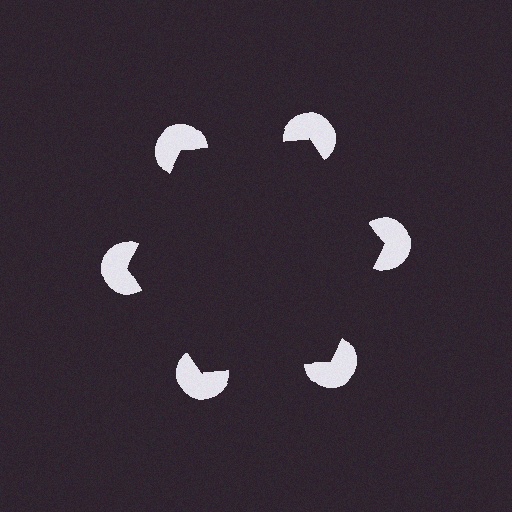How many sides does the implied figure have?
6 sides.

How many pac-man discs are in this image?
There are 6 — one at each vertex of the illusory hexagon.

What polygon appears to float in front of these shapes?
An illusory hexagon — its edges are inferred from the aligned wedge cuts in the pac-man discs, not physically drawn.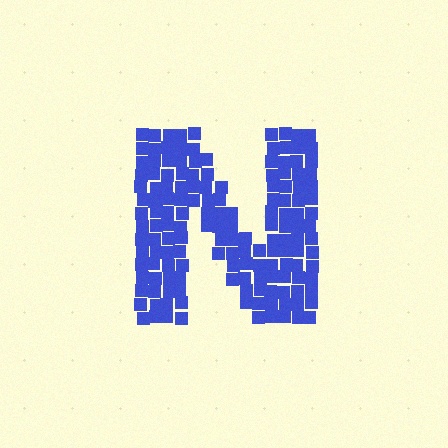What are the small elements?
The small elements are squares.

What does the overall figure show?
The overall figure shows the letter N.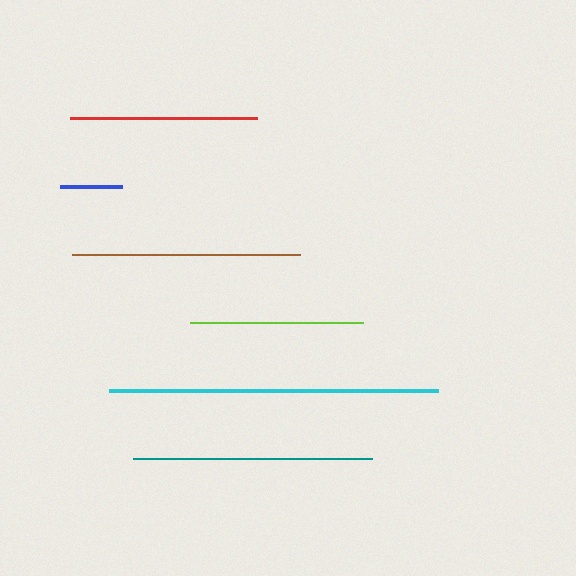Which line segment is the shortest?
The blue line is the shortest at approximately 62 pixels.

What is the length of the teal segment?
The teal segment is approximately 240 pixels long.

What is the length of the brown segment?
The brown segment is approximately 228 pixels long.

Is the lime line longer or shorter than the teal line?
The teal line is longer than the lime line.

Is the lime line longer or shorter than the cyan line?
The cyan line is longer than the lime line.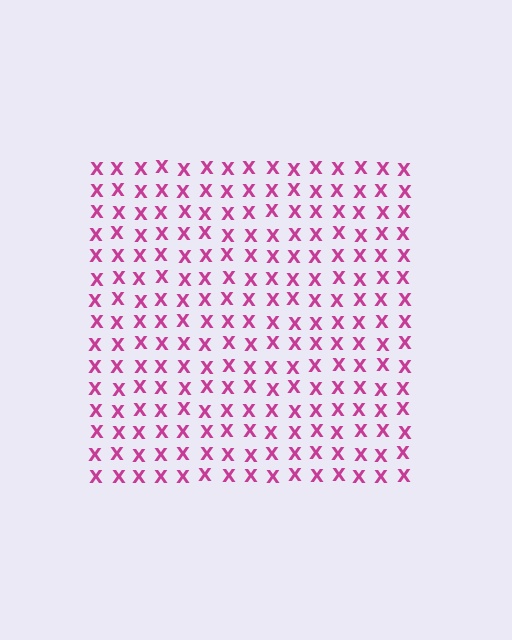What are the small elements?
The small elements are letter X's.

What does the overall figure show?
The overall figure shows a square.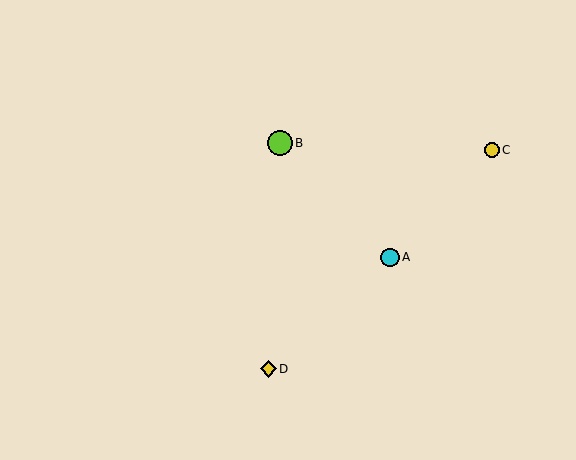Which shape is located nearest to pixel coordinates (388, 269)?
The cyan circle (labeled A) at (390, 258) is nearest to that location.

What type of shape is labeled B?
Shape B is a lime circle.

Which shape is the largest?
The lime circle (labeled B) is the largest.